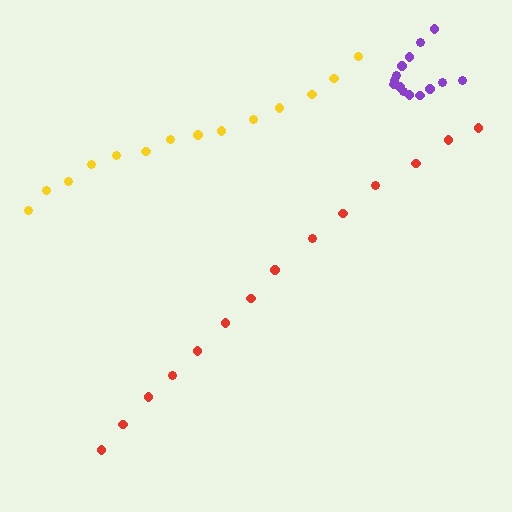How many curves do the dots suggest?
There are 3 distinct paths.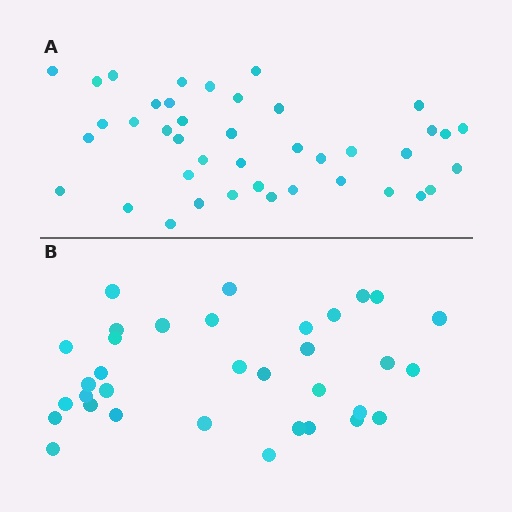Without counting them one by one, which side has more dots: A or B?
Region A (the top region) has more dots.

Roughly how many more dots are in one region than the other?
Region A has roughly 8 or so more dots than region B.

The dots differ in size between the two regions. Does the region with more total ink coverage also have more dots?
No. Region B has more total ink coverage because its dots are larger, but region A actually contains more individual dots. Total area can be misleading — the number of items is what matters here.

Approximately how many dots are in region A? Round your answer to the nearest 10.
About 40 dots. (The exact count is 41, which rounds to 40.)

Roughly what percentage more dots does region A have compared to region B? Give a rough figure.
About 20% more.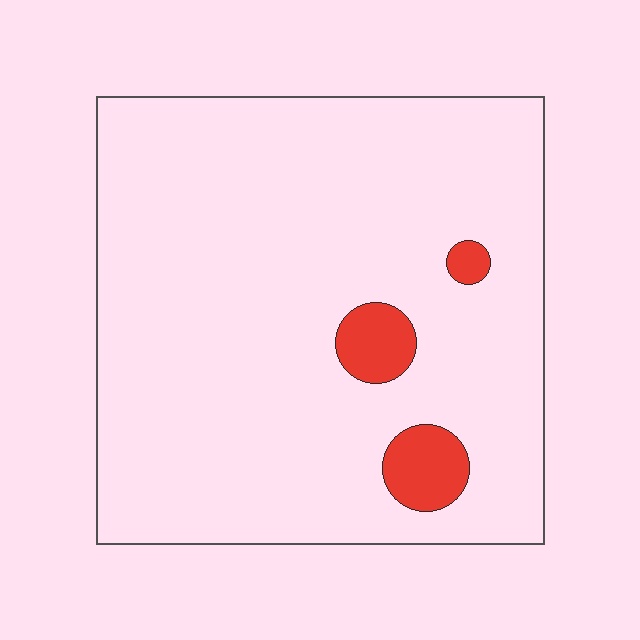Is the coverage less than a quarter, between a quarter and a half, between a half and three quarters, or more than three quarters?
Less than a quarter.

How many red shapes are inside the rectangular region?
3.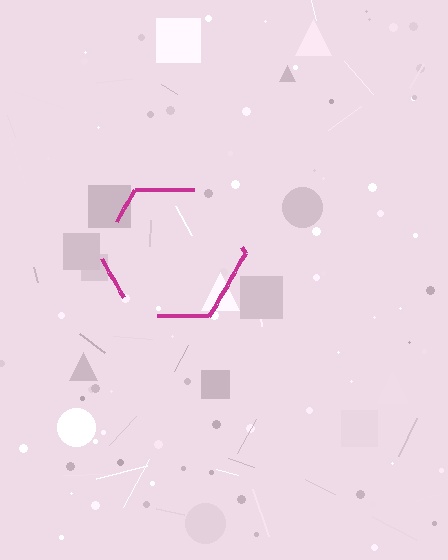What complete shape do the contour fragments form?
The contour fragments form a hexagon.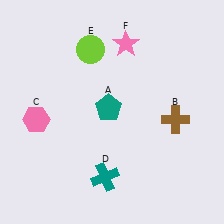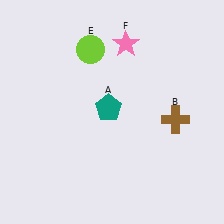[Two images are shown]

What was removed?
The pink hexagon (C), the teal cross (D) were removed in Image 2.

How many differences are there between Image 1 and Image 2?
There are 2 differences between the two images.